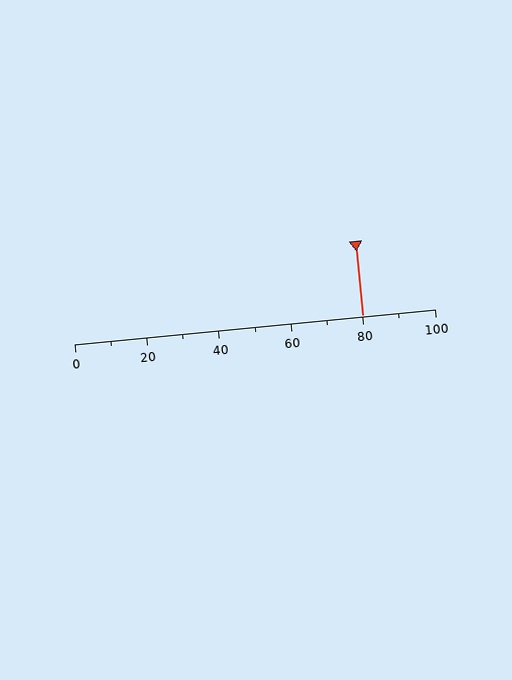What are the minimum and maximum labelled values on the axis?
The axis runs from 0 to 100.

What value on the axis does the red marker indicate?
The marker indicates approximately 80.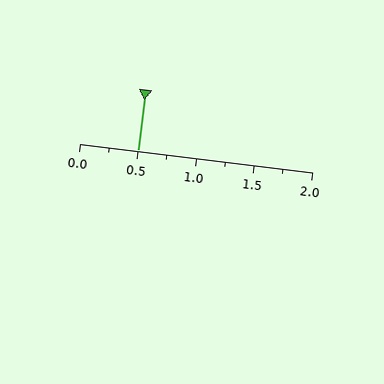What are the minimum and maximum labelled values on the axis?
The axis runs from 0.0 to 2.0.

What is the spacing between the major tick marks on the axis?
The major ticks are spaced 0.5 apart.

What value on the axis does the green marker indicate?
The marker indicates approximately 0.5.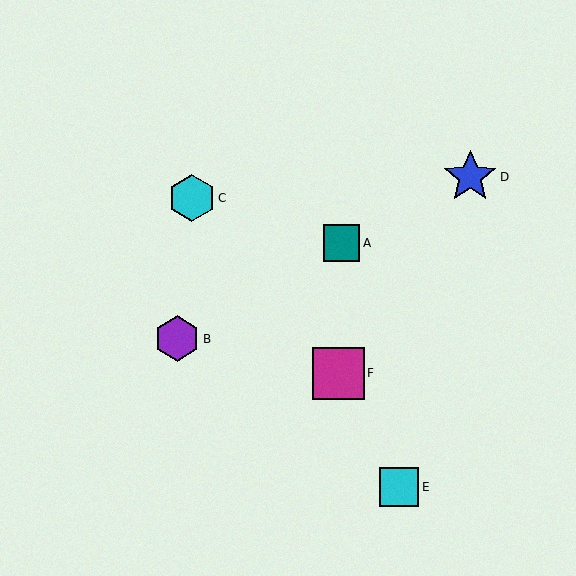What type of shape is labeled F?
Shape F is a magenta square.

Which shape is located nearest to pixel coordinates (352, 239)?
The teal square (labeled A) at (341, 243) is nearest to that location.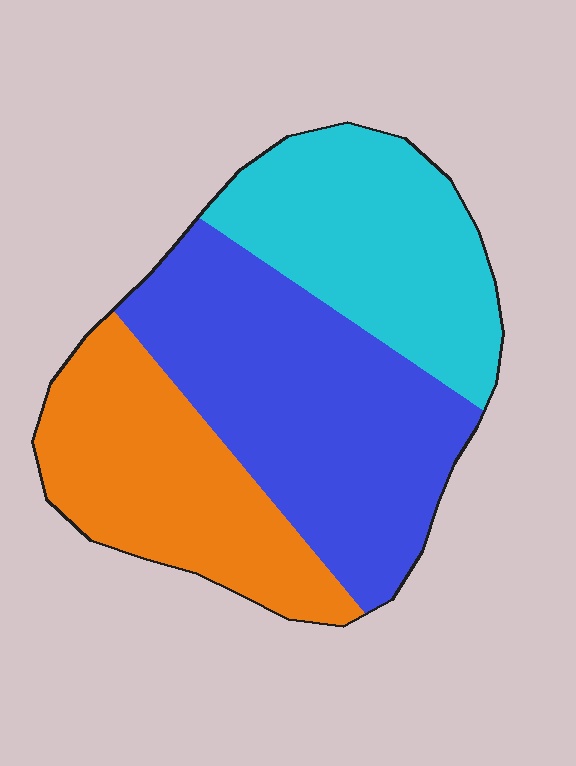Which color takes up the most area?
Blue, at roughly 40%.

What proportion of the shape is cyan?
Cyan covers about 30% of the shape.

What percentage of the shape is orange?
Orange covers 29% of the shape.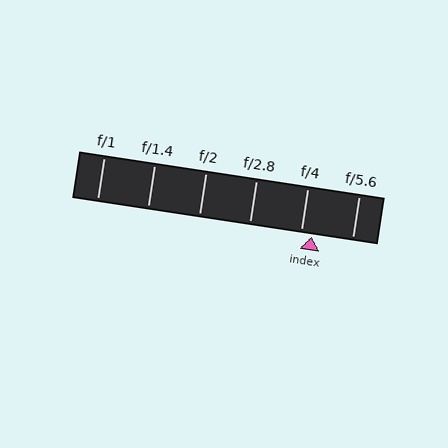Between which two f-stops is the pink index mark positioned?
The index mark is between f/4 and f/5.6.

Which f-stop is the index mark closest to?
The index mark is closest to f/4.